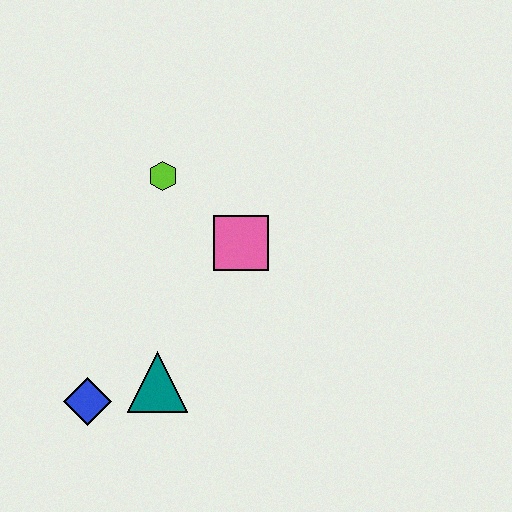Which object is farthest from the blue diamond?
The lime hexagon is farthest from the blue diamond.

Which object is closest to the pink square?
The lime hexagon is closest to the pink square.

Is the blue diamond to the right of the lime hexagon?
No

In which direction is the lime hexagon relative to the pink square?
The lime hexagon is to the left of the pink square.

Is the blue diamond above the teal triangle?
No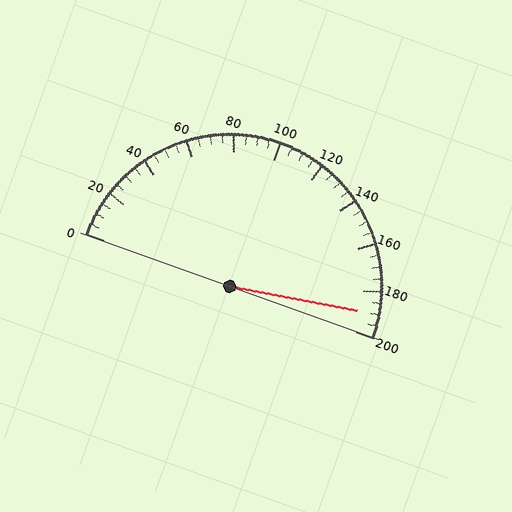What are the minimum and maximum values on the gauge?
The gauge ranges from 0 to 200.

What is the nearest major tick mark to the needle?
The nearest major tick mark is 200.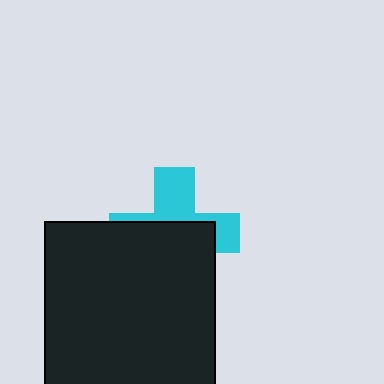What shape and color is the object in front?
The object in front is a black square.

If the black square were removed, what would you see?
You would see the complete cyan cross.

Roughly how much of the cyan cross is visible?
A small part of it is visible (roughly 41%).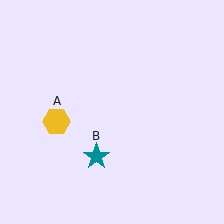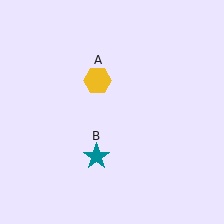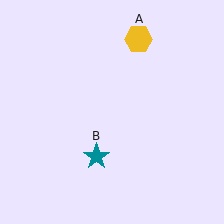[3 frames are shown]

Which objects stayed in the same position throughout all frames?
Teal star (object B) remained stationary.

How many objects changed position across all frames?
1 object changed position: yellow hexagon (object A).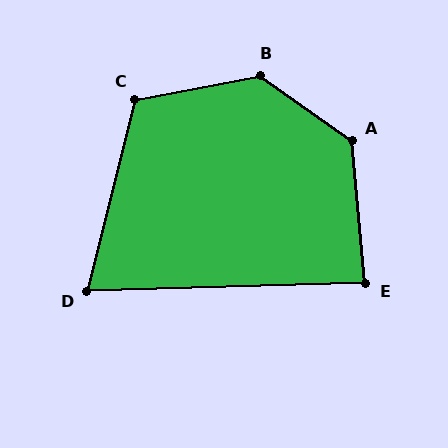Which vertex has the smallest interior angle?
D, at approximately 74 degrees.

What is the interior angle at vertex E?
Approximately 87 degrees (approximately right).